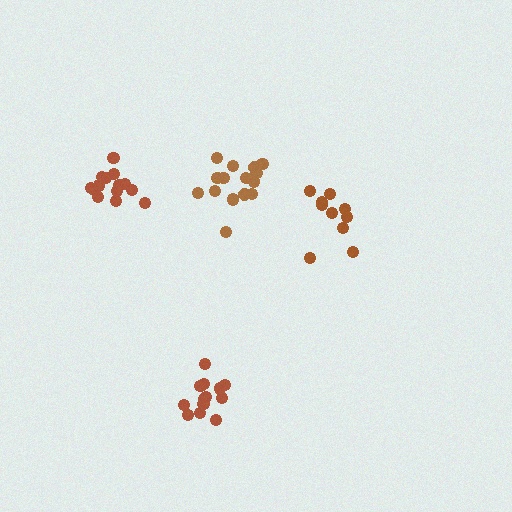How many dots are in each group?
Group 1: 14 dots, Group 2: 14 dots, Group 3: 10 dots, Group 4: 15 dots (53 total).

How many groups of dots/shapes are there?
There are 4 groups.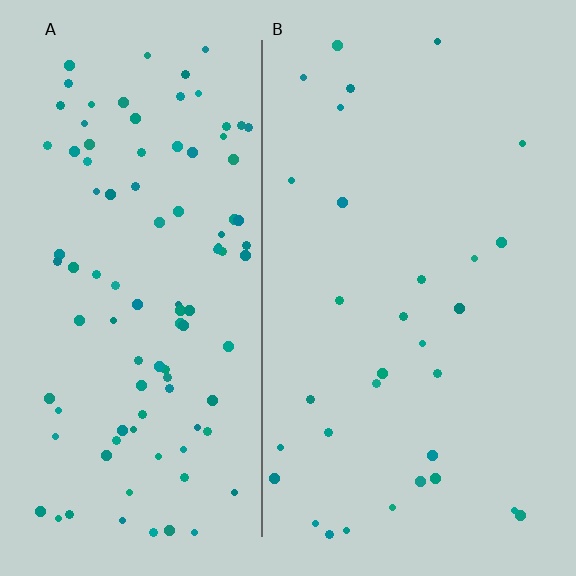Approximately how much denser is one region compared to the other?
Approximately 3.2× — region A over region B.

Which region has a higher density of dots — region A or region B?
A (the left).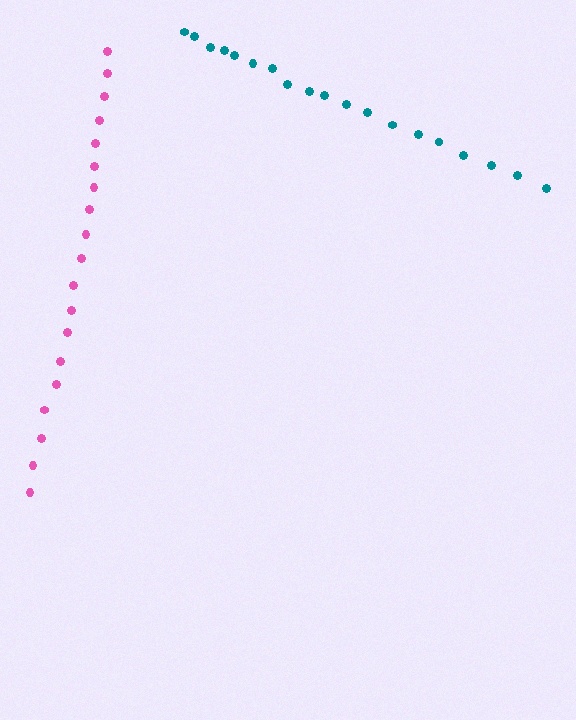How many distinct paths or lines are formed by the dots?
There are 2 distinct paths.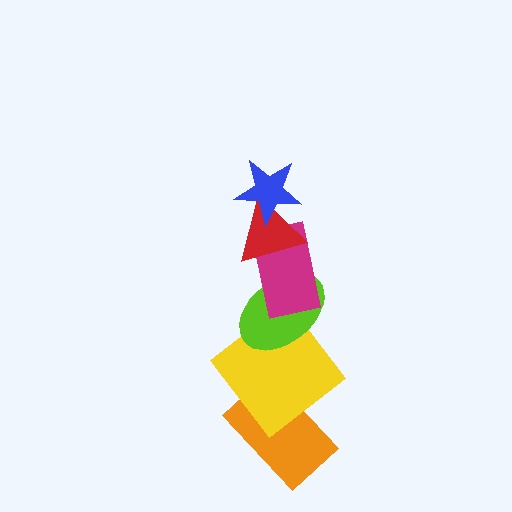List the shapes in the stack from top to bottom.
From top to bottom: the blue star, the red triangle, the magenta rectangle, the lime ellipse, the yellow diamond, the orange rectangle.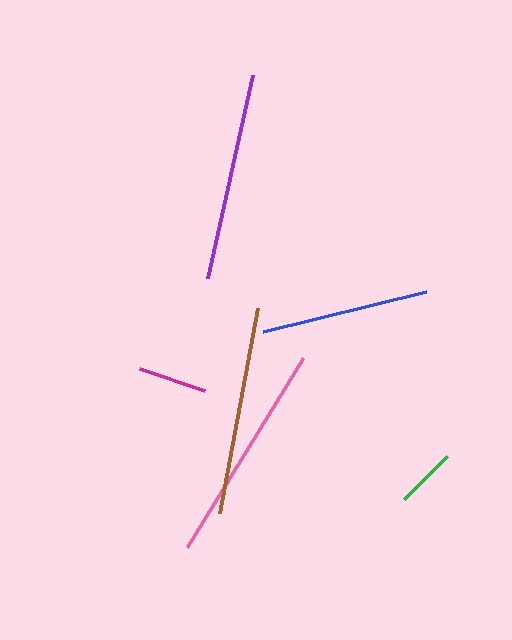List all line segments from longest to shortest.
From longest to shortest: pink, brown, purple, blue, magenta, green.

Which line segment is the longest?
The pink line is the longest at approximately 221 pixels.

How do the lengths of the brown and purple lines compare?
The brown and purple lines are approximately the same length.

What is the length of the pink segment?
The pink segment is approximately 221 pixels long.